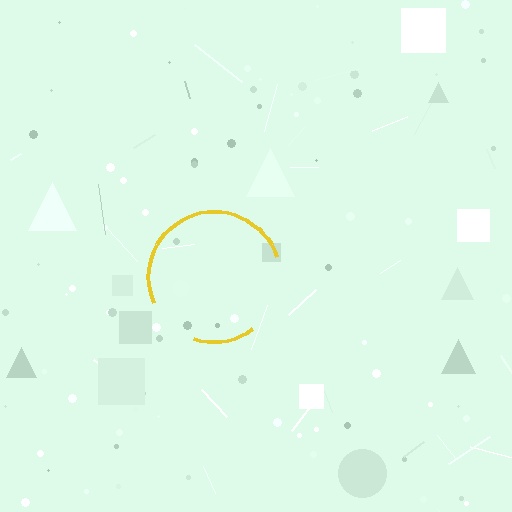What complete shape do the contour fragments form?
The contour fragments form a circle.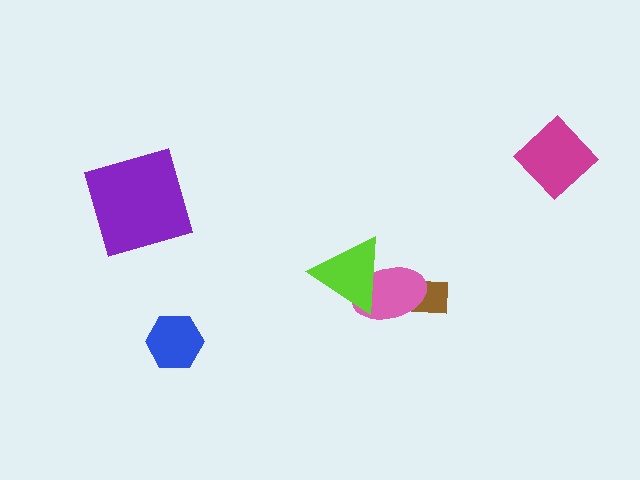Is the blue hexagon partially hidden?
No, no other shape covers it.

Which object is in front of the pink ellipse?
The lime triangle is in front of the pink ellipse.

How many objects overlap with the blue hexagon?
0 objects overlap with the blue hexagon.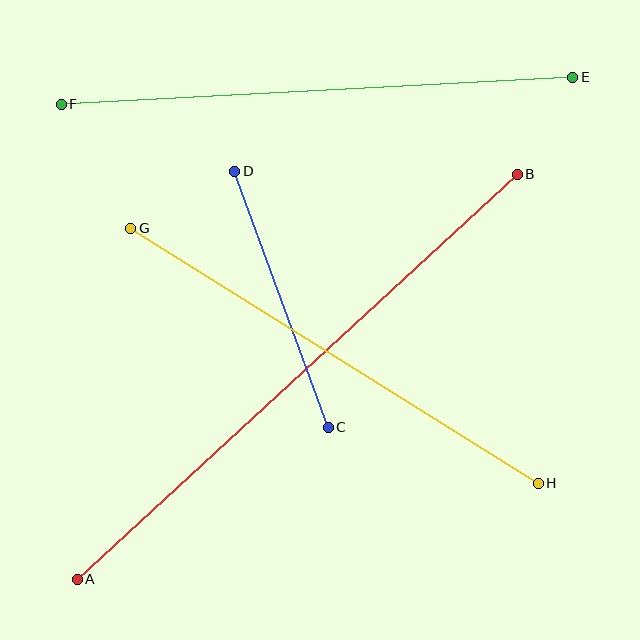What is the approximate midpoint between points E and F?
The midpoint is at approximately (317, 91) pixels.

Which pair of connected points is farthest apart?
Points A and B are farthest apart.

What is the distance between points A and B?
The distance is approximately 598 pixels.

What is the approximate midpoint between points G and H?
The midpoint is at approximately (334, 356) pixels.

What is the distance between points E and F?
The distance is approximately 512 pixels.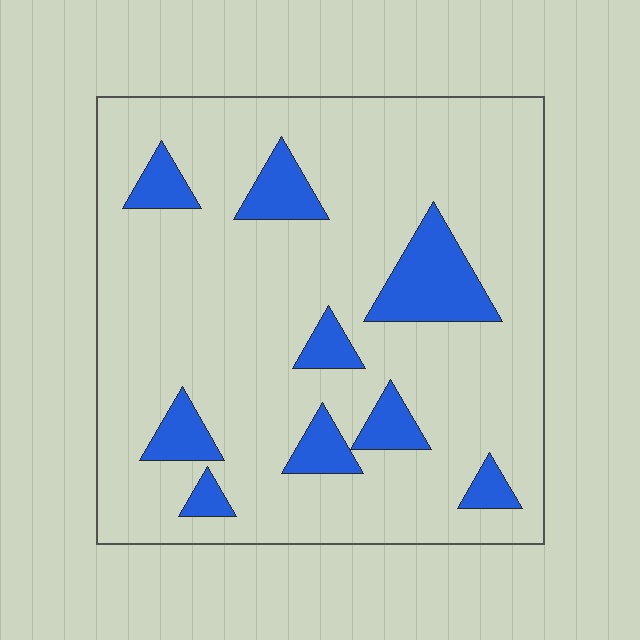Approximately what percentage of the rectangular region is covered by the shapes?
Approximately 15%.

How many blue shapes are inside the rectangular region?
9.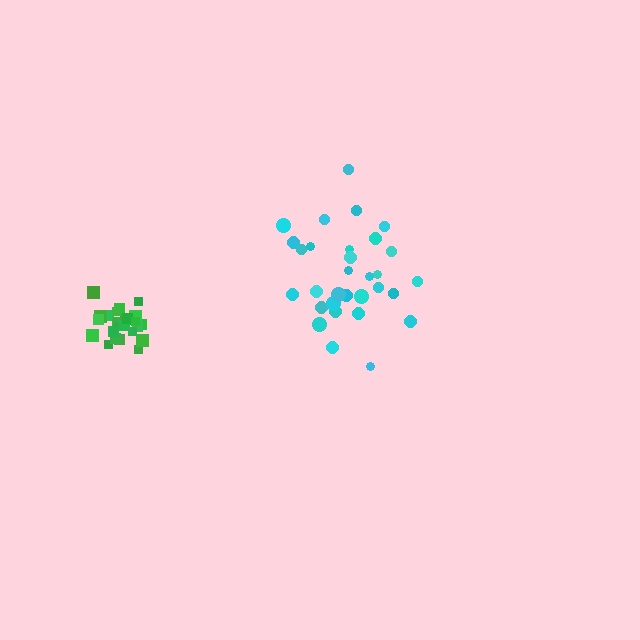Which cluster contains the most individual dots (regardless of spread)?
Cyan (31).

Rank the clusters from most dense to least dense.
green, cyan.